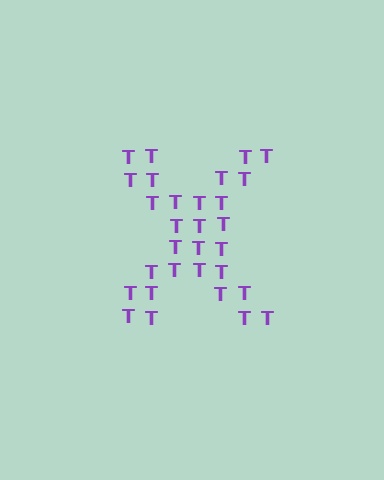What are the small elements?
The small elements are letter T's.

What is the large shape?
The large shape is the letter X.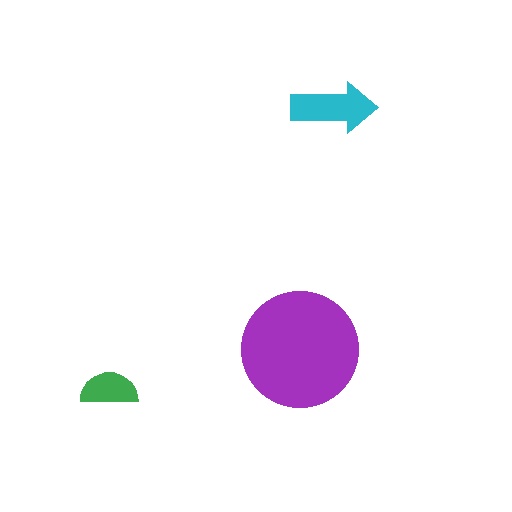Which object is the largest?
The purple circle.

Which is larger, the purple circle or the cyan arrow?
The purple circle.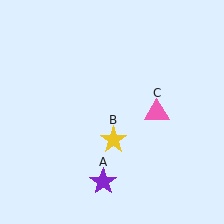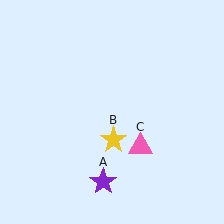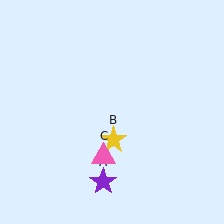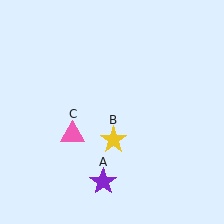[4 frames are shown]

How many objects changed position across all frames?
1 object changed position: pink triangle (object C).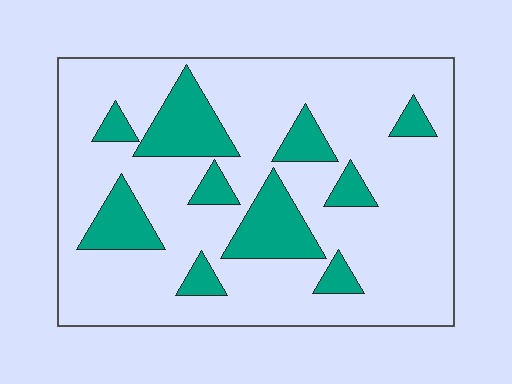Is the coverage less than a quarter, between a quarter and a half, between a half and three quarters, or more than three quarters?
Less than a quarter.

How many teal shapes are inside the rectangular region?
10.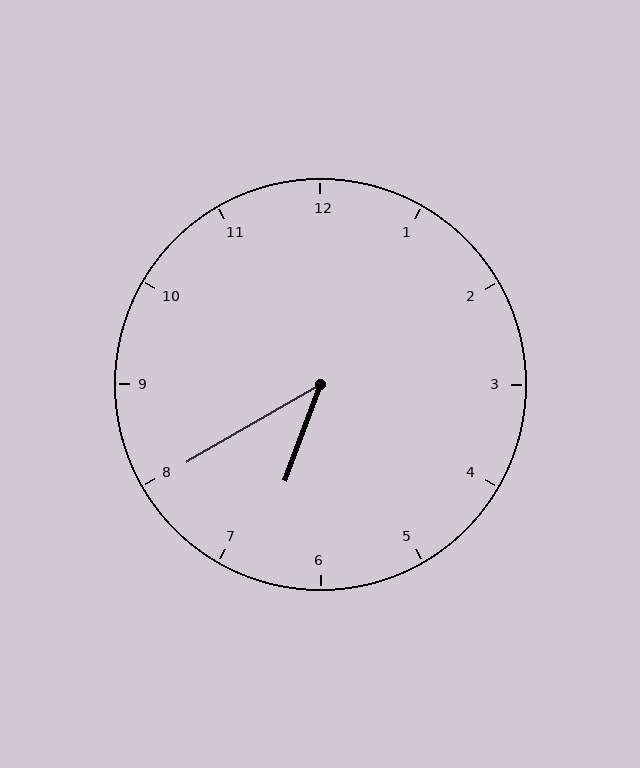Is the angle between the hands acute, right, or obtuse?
It is acute.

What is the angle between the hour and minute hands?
Approximately 40 degrees.